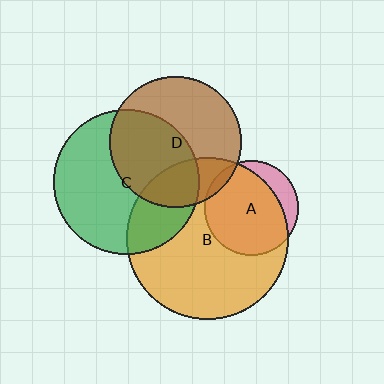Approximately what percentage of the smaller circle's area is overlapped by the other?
Approximately 50%.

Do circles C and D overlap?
Yes.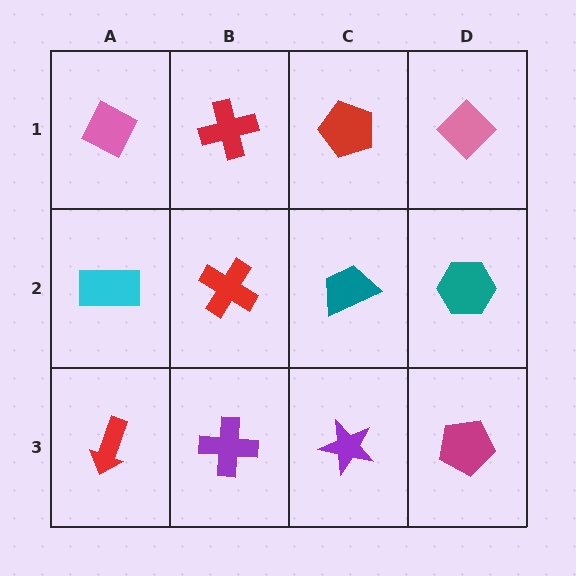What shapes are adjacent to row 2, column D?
A pink diamond (row 1, column D), a magenta pentagon (row 3, column D), a teal trapezoid (row 2, column C).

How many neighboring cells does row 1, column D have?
2.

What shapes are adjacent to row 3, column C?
A teal trapezoid (row 2, column C), a purple cross (row 3, column B), a magenta pentagon (row 3, column D).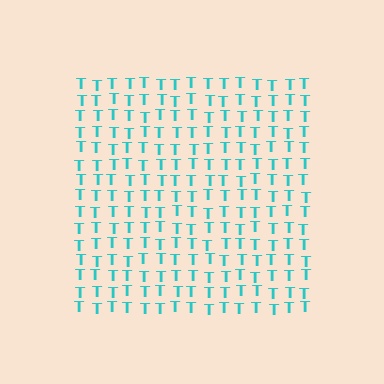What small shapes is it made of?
It is made of small letter T's.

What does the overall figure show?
The overall figure shows a square.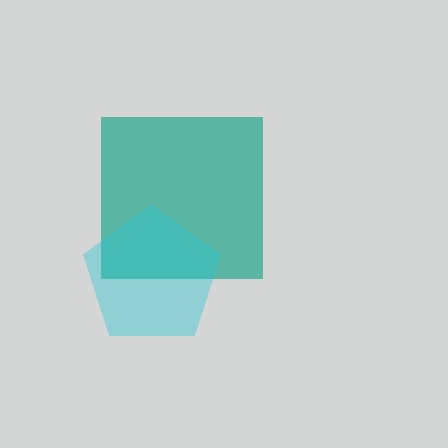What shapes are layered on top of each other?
The layered shapes are: a teal square, a cyan pentagon.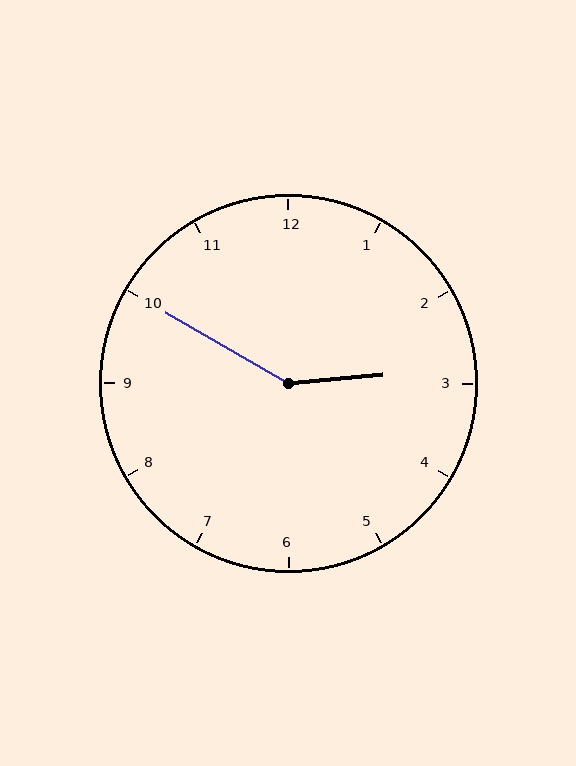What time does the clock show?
2:50.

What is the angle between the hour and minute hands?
Approximately 145 degrees.